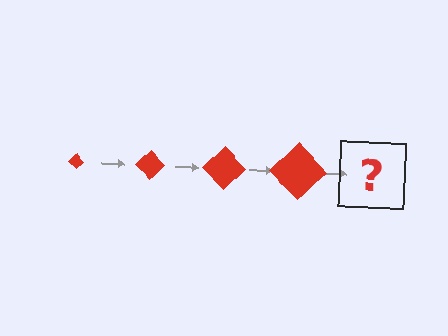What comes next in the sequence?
The next element should be a red diamond, larger than the previous one.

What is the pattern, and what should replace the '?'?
The pattern is that the diamond gets progressively larger each step. The '?' should be a red diamond, larger than the previous one.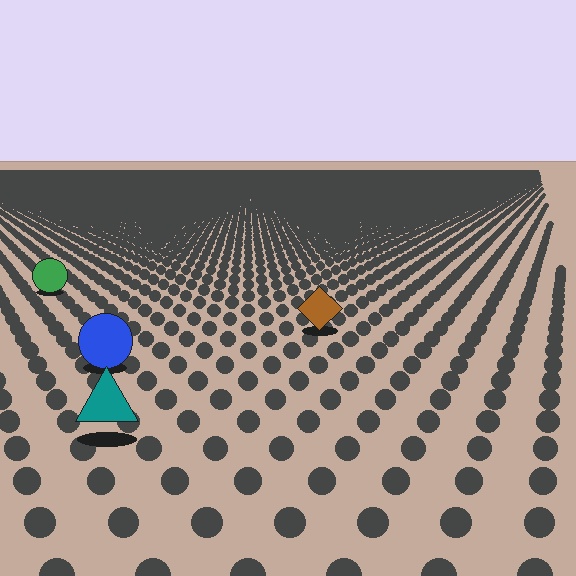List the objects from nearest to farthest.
From nearest to farthest: the teal triangle, the blue circle, the brown diamond, the green circle.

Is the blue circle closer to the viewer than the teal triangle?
No. The teal triangle is closer — you can tell from the texture gradient: the ground texture is coarser near it.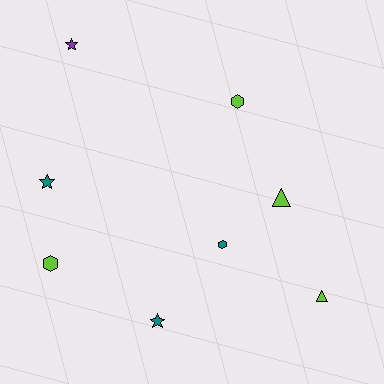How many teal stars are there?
There are 2 teal stars.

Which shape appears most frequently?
Hexagon, with 3 objects.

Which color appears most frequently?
Lime, with 4 objects.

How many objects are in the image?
There are 8 objects.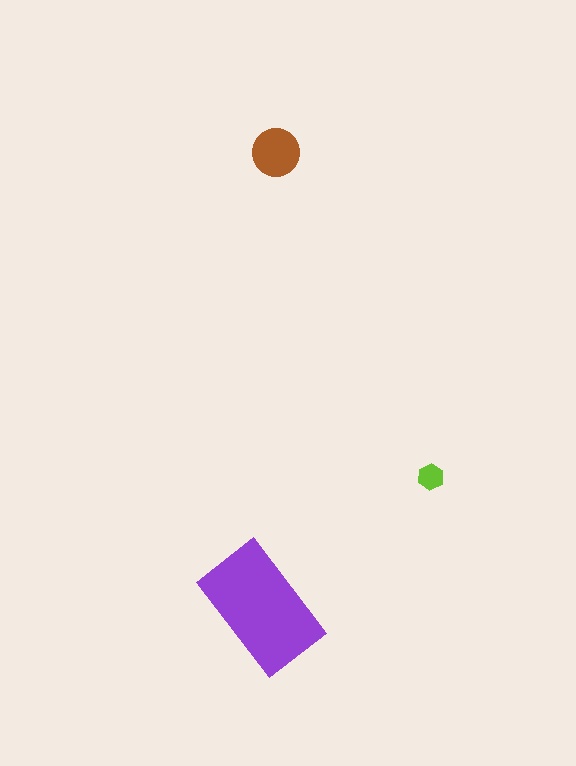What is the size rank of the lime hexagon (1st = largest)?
3rd.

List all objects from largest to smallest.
The purple rectangle, the brown circle, the lime hexagon.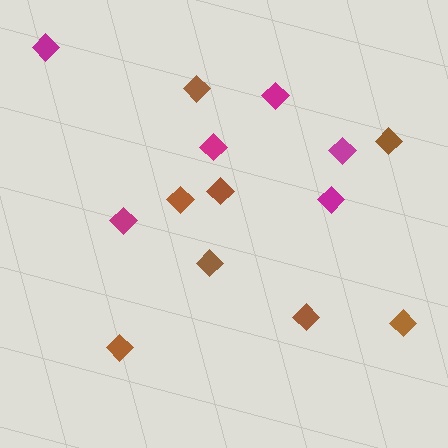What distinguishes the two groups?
There are 2 groups: one group of magenta diamonds (6) and one group of brown diamonds (8).